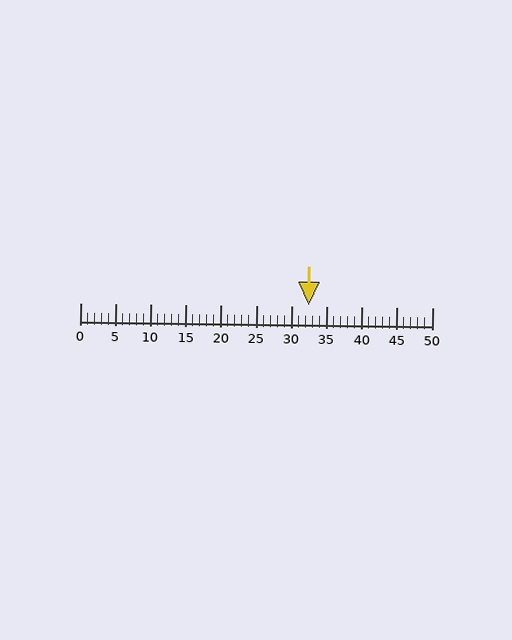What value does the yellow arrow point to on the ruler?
The yellow arrow points to approximately 32.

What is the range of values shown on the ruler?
The ruler shows values from 0 to 50.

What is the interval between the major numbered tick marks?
The major tick marks are spaced 5 units apart.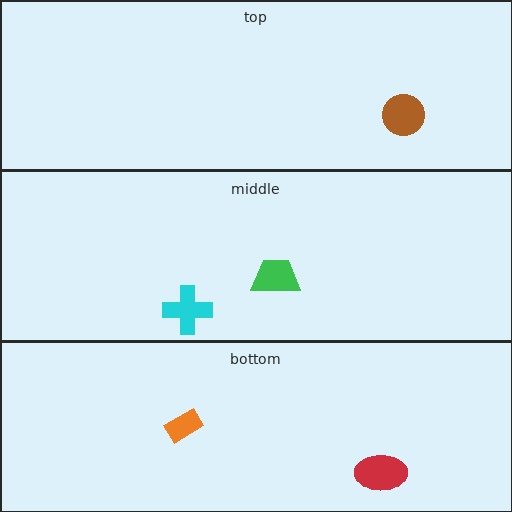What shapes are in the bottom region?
The red ellipse, the orange rectangle.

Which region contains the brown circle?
The top region.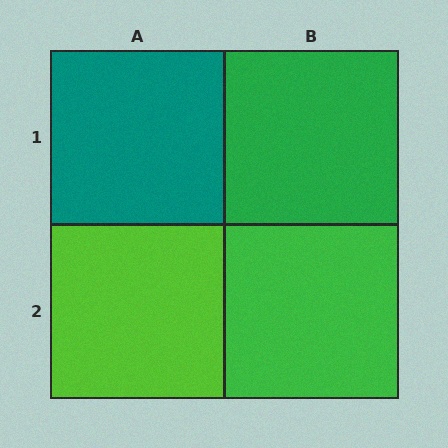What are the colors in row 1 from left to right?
Teal, green.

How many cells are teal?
1 cell is teal.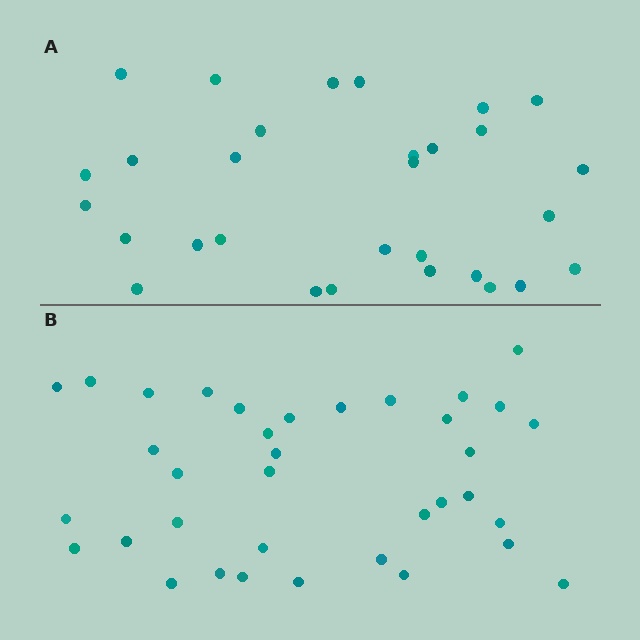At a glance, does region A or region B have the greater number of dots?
Region B (the bottom region) has more dots.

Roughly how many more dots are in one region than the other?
Region B has about 6 more dots than region A.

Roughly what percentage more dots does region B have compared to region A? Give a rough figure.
About 20% more.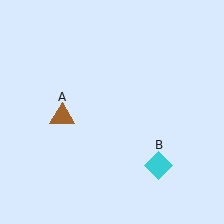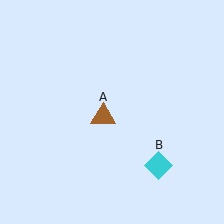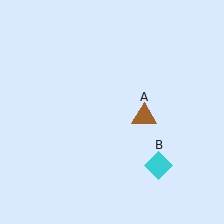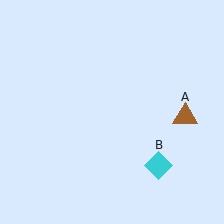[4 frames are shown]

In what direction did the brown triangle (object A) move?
The brown triangle (object A) moved right.